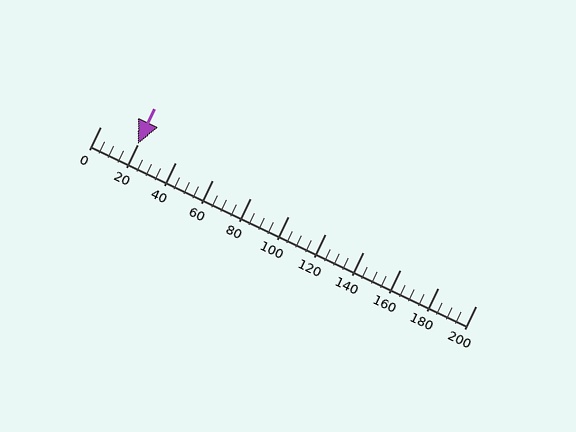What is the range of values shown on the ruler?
The ruler shows values from 0 to 200.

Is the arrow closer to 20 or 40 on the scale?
The arrow is closer to 20.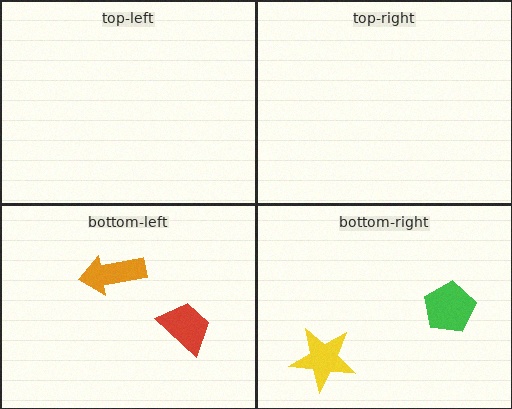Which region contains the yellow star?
The bottom-right region.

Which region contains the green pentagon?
The bottom-right region.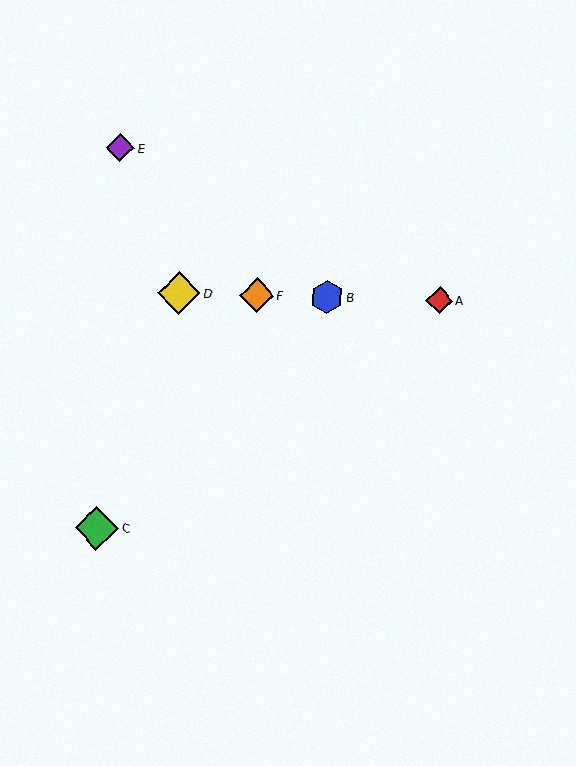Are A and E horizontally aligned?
No, A is at y≈300 and E is at y≈148.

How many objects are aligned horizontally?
4 objects (A, B, D, F) are aligned horizontally.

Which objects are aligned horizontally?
Objects A, B, D, F are aligned horizontally.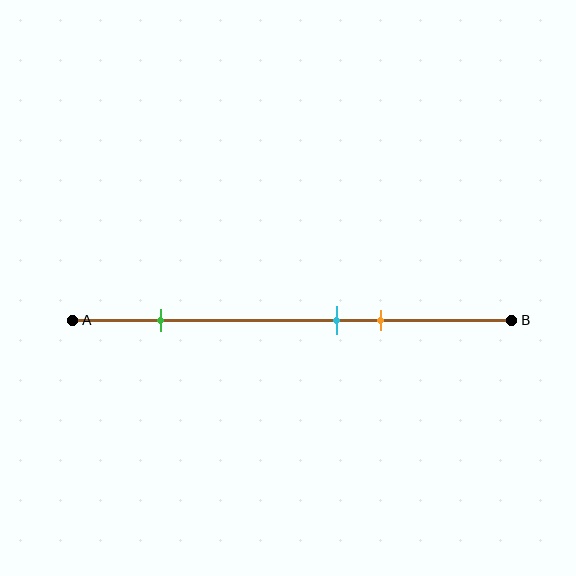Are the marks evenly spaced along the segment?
No, the marks are not evenly spaced.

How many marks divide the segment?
There are 3 marks dividing the segment.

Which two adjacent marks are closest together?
The cyan and orange marks are the closest adjacent pair.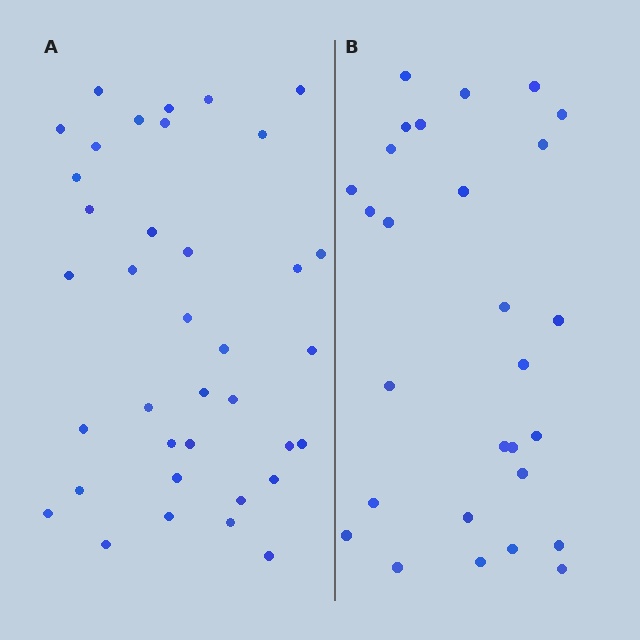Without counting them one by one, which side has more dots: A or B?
Region A (the left region) has more dots.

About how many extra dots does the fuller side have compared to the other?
Region A has roughly 8 or so more dots than region B.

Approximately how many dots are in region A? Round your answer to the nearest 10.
About 40 dots. (The exact count is 37, which rounds to 40.)